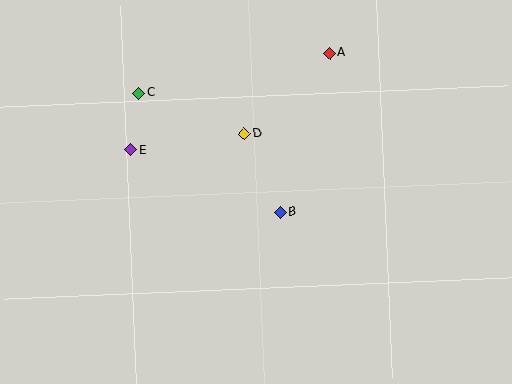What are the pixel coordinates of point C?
Point C is at (139, 93).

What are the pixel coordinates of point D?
Point D is at (244, 134).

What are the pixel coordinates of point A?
Point A is at (329, 53).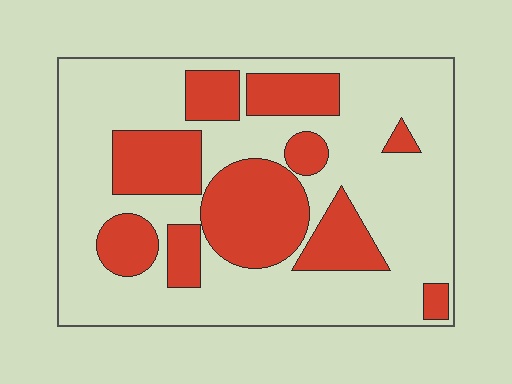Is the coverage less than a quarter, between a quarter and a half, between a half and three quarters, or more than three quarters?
Between a quarter and a half.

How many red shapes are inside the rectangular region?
10.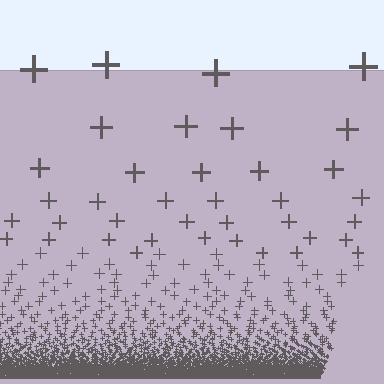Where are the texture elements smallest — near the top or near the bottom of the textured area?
Near the bottom.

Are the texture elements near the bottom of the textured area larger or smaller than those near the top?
Smaller. The gradient is inverted — elements near the bottom are smaller and denser.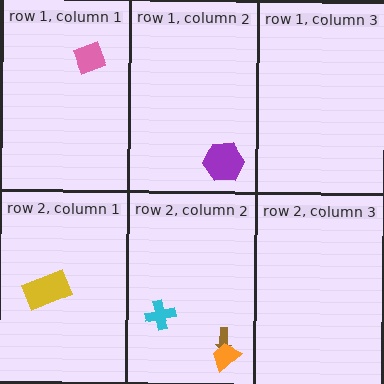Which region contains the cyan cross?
The row 2, column 2 region.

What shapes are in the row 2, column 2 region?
The brown arrow, the orange trapezoid, the cyan cross.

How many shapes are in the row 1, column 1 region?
1.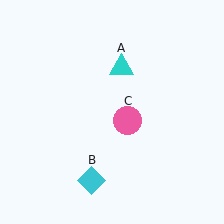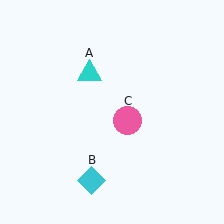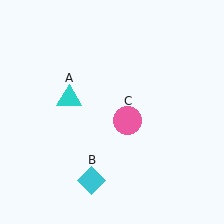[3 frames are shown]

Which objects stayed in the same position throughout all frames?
Cyan diamond (object B) and pink circle (object C) remained stationary.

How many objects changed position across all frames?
1 object changed position: cyan triangle (object A).